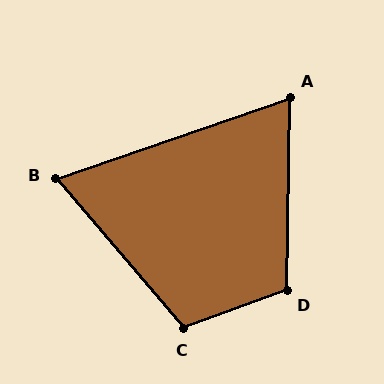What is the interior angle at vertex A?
Approximately 70 degrees (acute).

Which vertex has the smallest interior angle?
B, at approximately 69 degrees.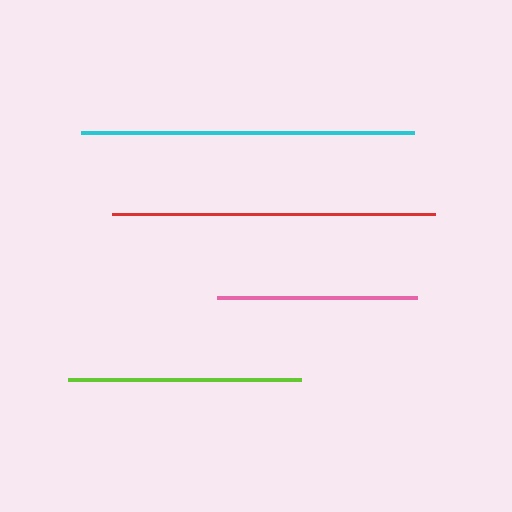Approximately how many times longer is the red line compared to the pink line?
The red line is approximately 1.6 times the length of the pink line.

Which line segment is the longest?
The cyan line is the longest at approximately 333 pixels.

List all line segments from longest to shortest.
From longest to shortest: cyan, red, lime, pink.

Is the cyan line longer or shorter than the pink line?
The cyan line is longer than the pink line.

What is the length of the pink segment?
The pink segment is approximately 200 pixels long.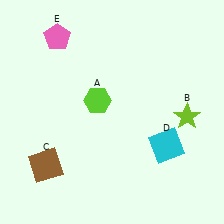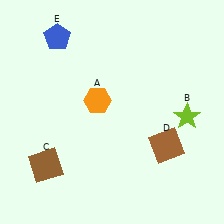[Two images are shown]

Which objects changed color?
A changed from lime to orange. D changed from cyan to brown. E changed from pink to blue.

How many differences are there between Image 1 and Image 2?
There are 3 differences between the two images.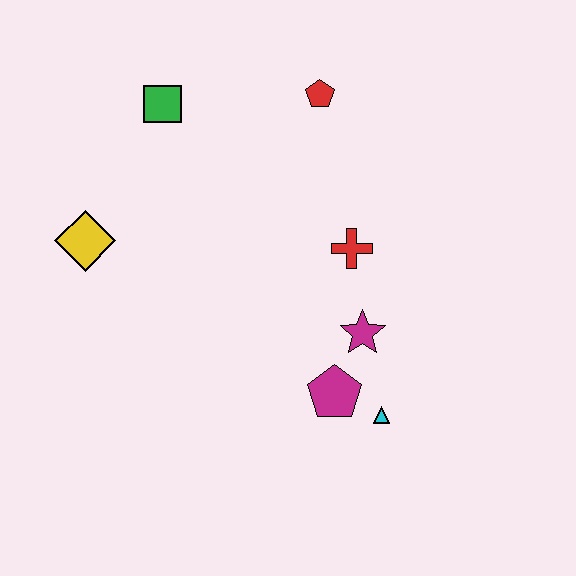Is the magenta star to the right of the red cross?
Yes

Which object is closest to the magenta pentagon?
The cyan triangle is closest to the magenta pentagon.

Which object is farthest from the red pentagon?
The cyan triangle is farthest from the red pentagon.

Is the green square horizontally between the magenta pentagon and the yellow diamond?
Yes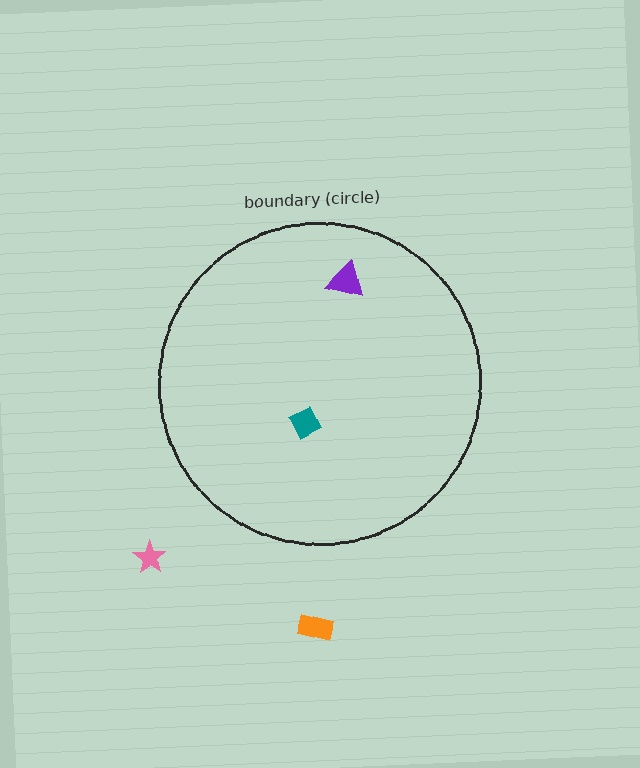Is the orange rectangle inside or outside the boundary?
Outside.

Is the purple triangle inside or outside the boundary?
Inside.